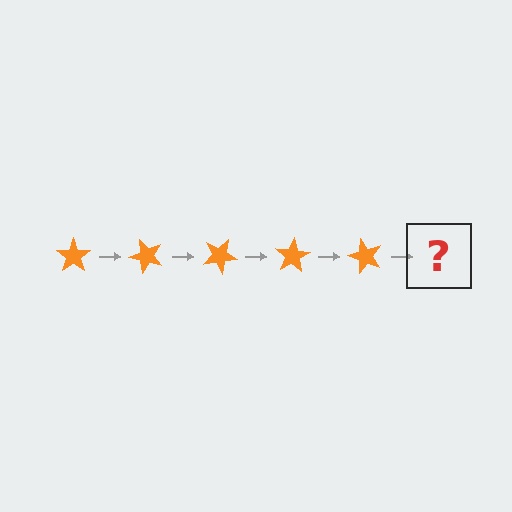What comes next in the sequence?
The next element should be an orange star rotated 250 degrees.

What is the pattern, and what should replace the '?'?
The pattern is that the star rotates 50 degrees each step. The '?' should be an orange star rotated 250 degrees.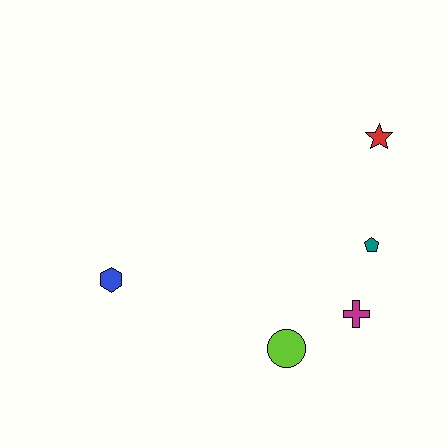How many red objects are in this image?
There is 1 red object.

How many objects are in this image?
There are 5 objects.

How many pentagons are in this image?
There is 1 pentagon.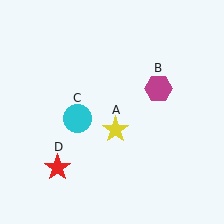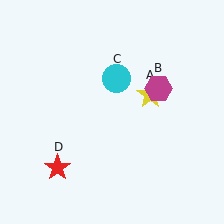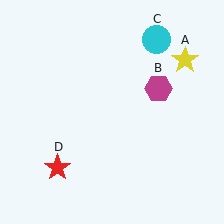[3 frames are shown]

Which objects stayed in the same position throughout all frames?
Magenta hexagon (object B) and red star (object D) remained stationary.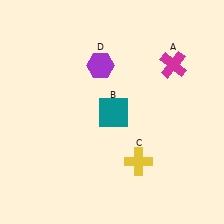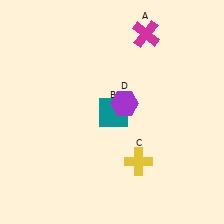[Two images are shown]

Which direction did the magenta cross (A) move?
The magenta cross (A) moved up.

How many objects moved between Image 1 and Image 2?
2 objects moved between the two images.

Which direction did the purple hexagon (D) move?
The purple hexagon (D) moved down.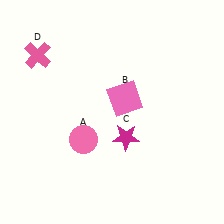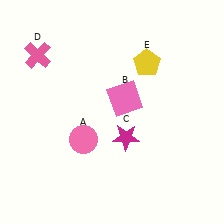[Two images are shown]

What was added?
A yellow pentagon (E) was added in Image 2.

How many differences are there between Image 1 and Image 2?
There is 1 difference between the two images.